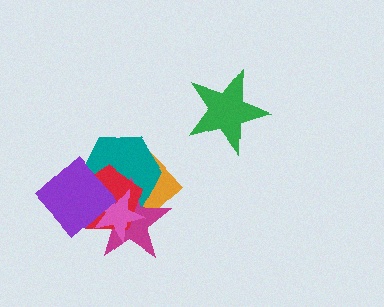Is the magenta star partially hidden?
Yes, it is partially covered by another shape.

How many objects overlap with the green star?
0 objects overlap with the green star.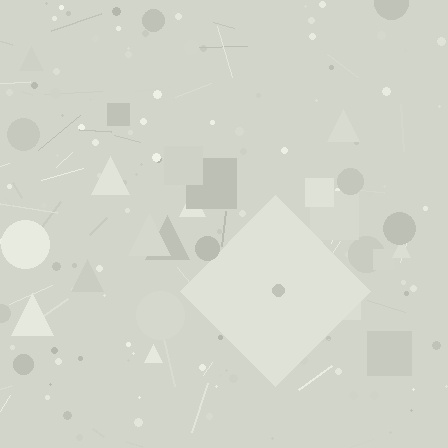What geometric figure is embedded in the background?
A diamond is embedded in the background.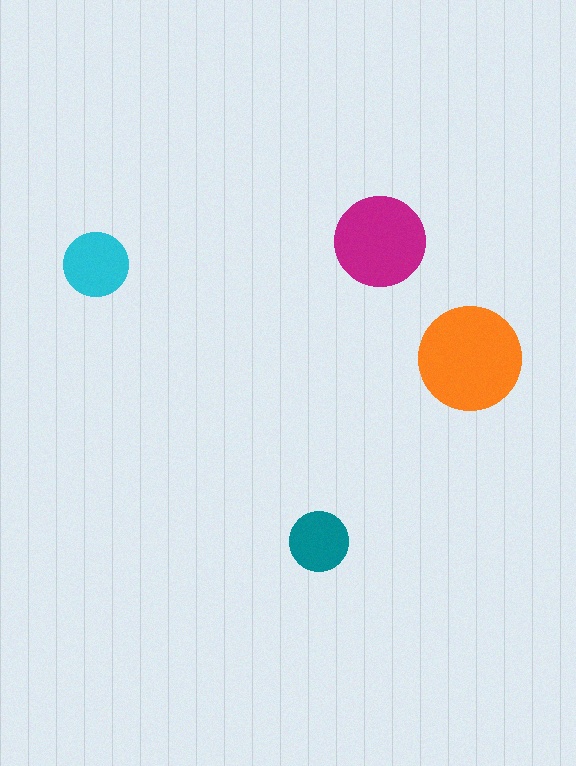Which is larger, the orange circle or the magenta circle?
The orange one.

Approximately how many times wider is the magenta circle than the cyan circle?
About 1.5 times wider.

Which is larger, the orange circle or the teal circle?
The orange one.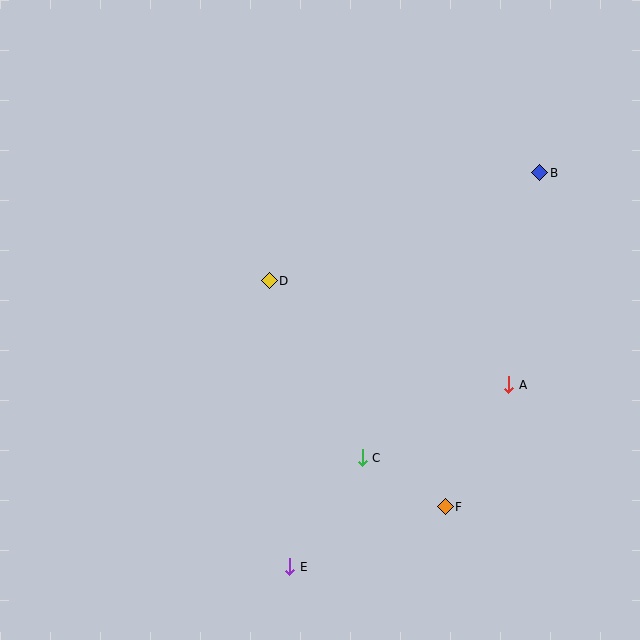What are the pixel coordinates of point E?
Point E is at (290, 567).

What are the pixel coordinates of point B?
Point B is at (540, 173).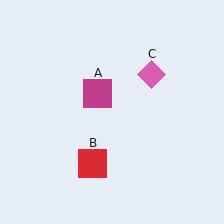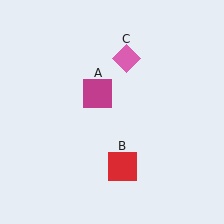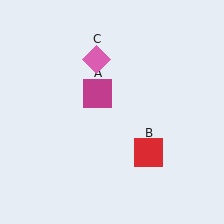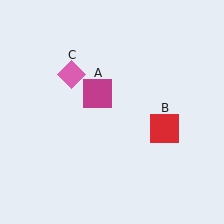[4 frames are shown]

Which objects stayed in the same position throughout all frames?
Magenta square (object A) remained stationary.